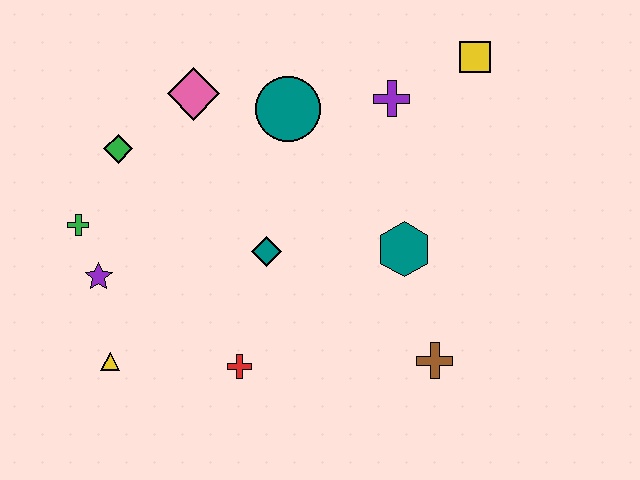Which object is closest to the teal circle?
The pink diamond is closest to the teal circle.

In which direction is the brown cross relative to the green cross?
The brown cross is to the right of the green cross.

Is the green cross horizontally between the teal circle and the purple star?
No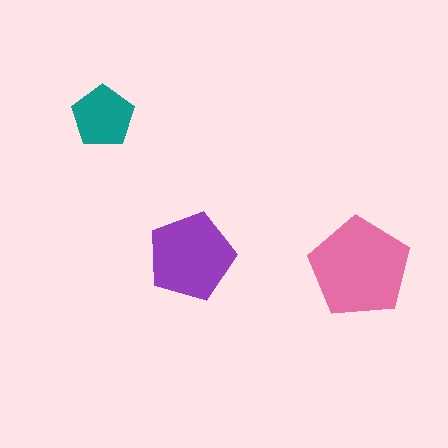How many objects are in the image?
There are 3 objects in the image.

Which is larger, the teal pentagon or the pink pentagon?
The pink one.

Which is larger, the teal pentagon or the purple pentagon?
The purple one.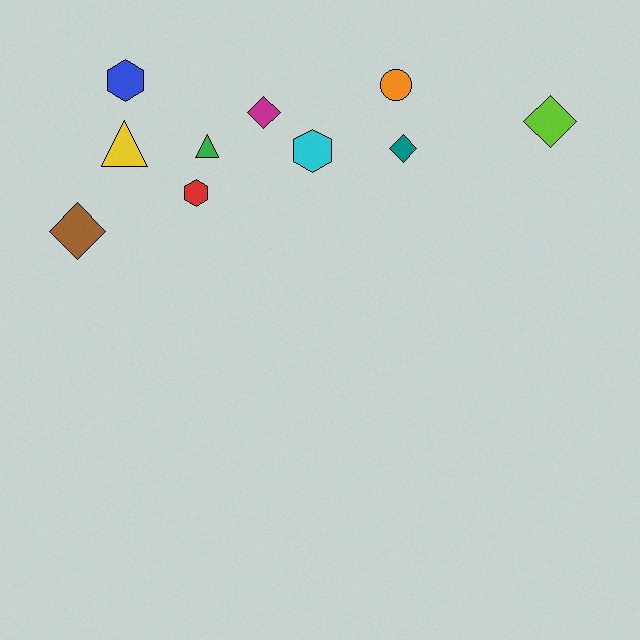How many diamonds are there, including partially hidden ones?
There are 4 diamonds.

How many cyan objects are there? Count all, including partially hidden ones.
There is 1 cyan object.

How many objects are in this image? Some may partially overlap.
There are 10 objects.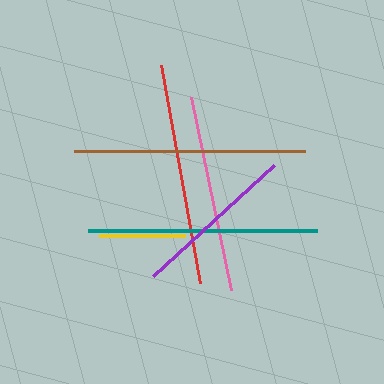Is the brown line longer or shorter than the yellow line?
The brown line is longer than the yellow line.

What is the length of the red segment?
The red segment is approximately 222 pixels long.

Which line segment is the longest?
The brown line is the longest at approximately 230 pixels.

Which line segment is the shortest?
The yellow line is the shortest at approximately 86 pixels.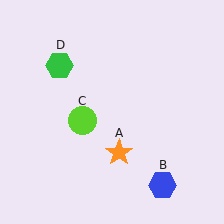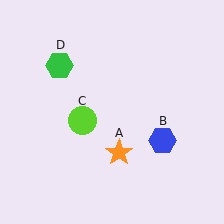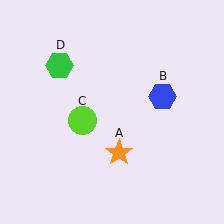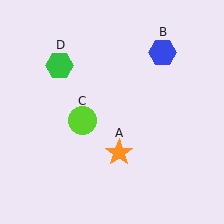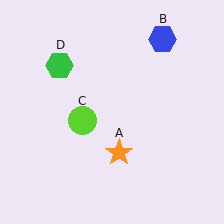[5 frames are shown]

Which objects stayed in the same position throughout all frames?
Orange star (object A) and lime circle (object C) and green hexagon (object D) remained stationary.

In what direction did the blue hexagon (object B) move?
The blue hexagon (object B) moved up.